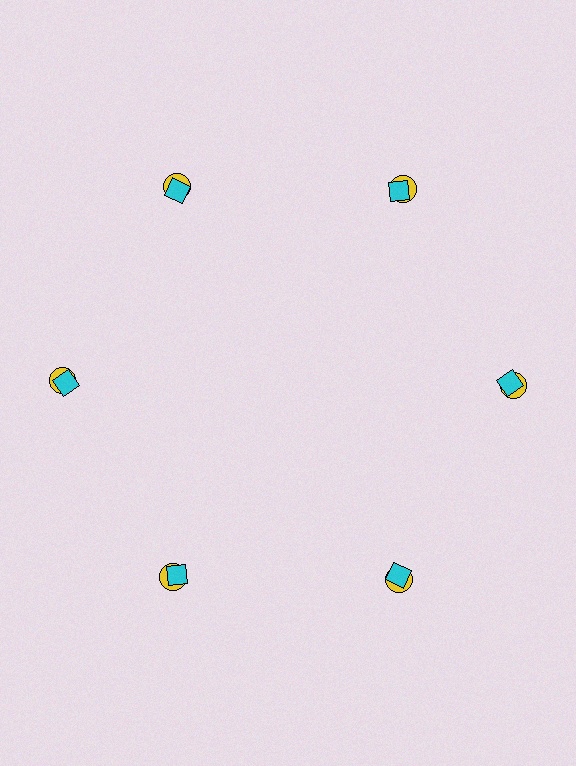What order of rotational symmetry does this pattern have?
This pattern has 6-fold rotational symmetry.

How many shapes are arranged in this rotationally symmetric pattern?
There are 12 shapes, arranged in 6 groups of 2.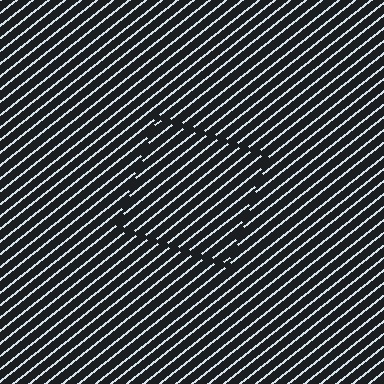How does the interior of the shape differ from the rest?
The interior of the shape contains the same grating, shifted by half a period — the contour is defined by the phase discontinuity where line-ends from the inner and outer gratings abut.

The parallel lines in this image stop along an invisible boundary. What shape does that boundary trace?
An illusory square. The interior of the shape contains the same grating, shifted by half a period — the contour is defined by the phase discontinuity where line-ends from the inner and outer gratings abut.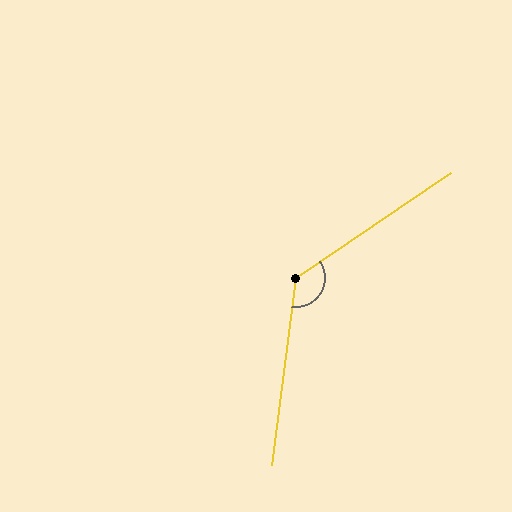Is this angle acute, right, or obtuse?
It is obtuse.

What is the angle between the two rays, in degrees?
Approximately 132 degrees.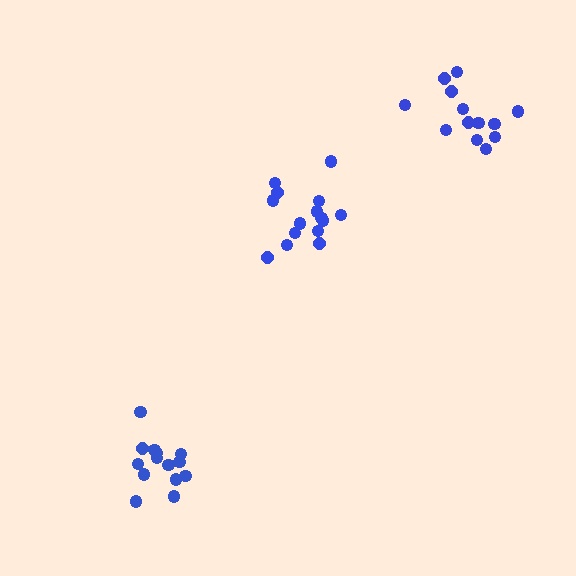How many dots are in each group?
Group 1: 15 dots, Group 2: 13 dots, Group 3: 14 dots (42 total).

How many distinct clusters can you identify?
There are 3 distinct clusters.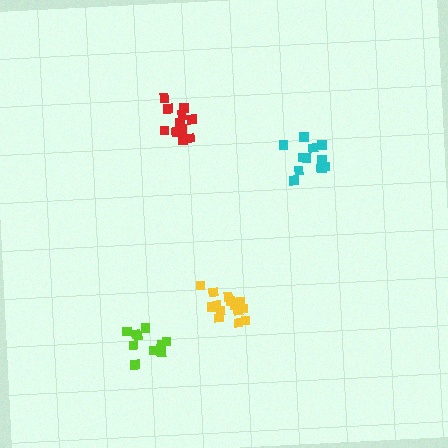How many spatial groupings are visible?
There are 4 spatial groupings.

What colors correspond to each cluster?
The clusters are colored: red, cyan, yellow, lime.